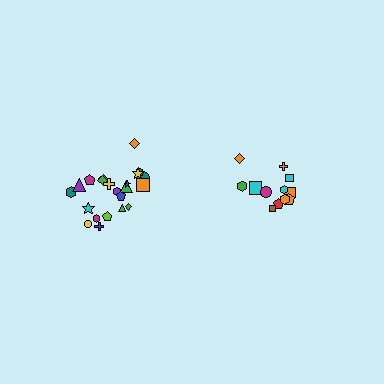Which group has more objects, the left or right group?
The left group.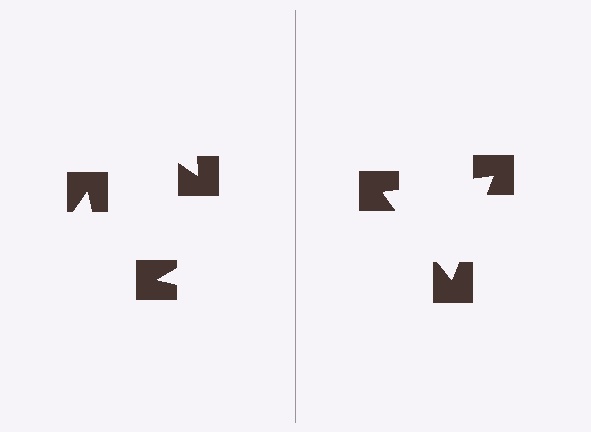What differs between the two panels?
The notched squares are positioned identically on both sides; only the wedge orientations differ. On the right they align to a triangle; on the left they are misaligned.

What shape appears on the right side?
An illusory triangle.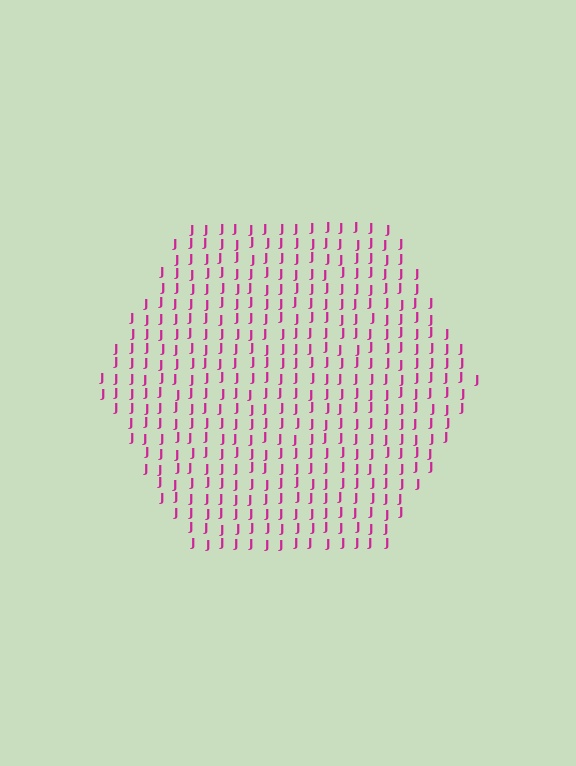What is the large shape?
The large shape is a hexagon.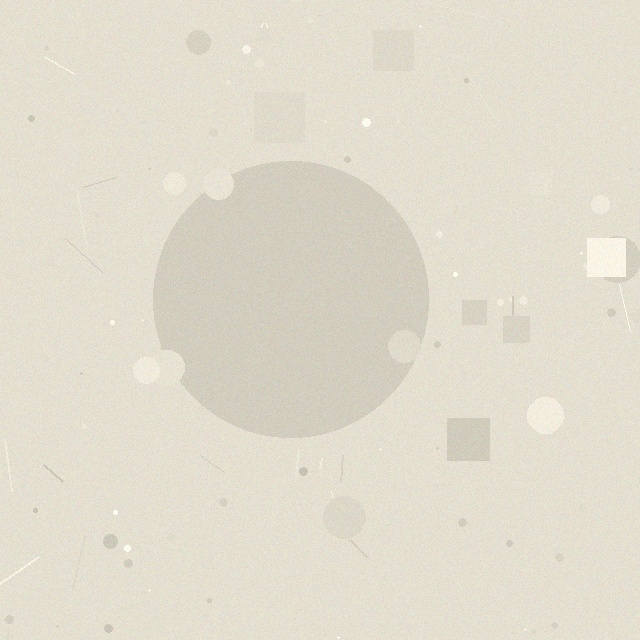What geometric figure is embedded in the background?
A circle is embedded in the background.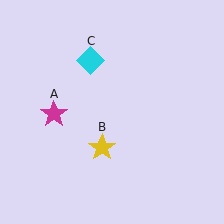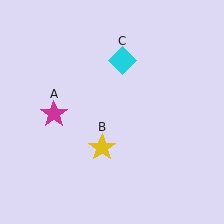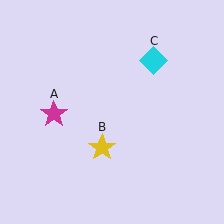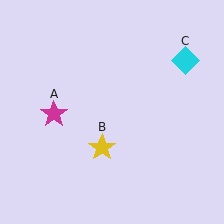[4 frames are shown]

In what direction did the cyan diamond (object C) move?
The cyan diamond (object C) moved right.